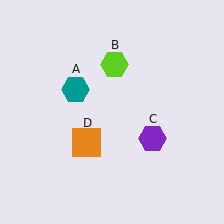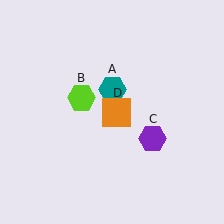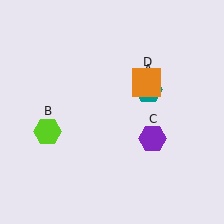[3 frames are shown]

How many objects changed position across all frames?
3 objects changed position: teal hexagon (object A), lime hexagon (object B), orange square (object D).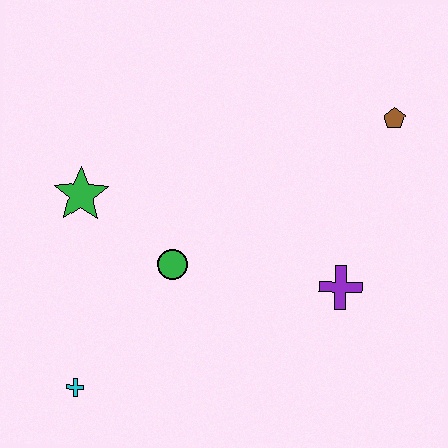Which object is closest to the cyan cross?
The green circle is closest to the cyan cross.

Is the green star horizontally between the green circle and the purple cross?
No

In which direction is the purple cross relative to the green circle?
The purple cross is to the right of the green circle.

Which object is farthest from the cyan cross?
The brown pentagon is farthest from the cyan cross.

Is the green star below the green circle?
No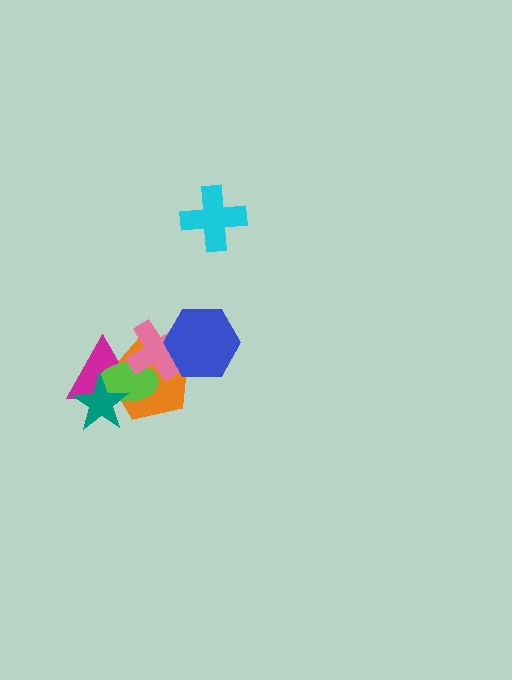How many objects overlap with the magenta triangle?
4 objects overlap with the magenta triangle.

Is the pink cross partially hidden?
Yes, it is partially covered by another shape.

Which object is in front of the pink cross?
The blue hexagon is in front of the pink cross.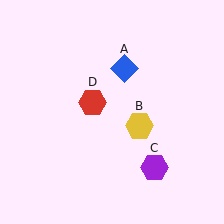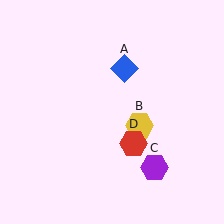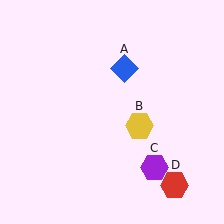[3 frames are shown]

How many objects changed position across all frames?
1 object changed position: red hexagon (object D).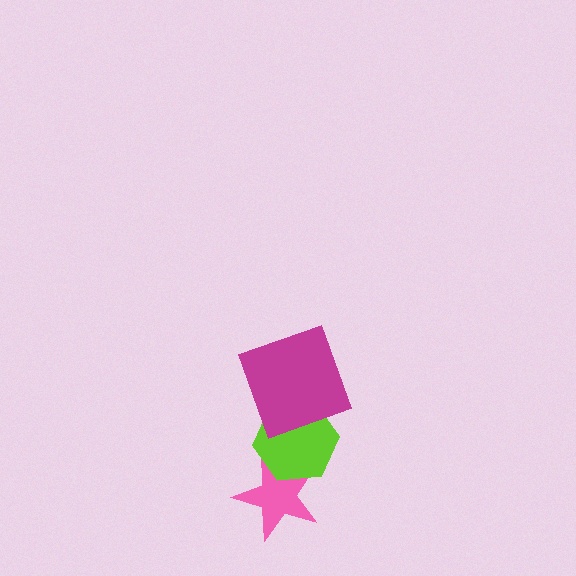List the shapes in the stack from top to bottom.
From top to bottom: the magenta square, the lime hexagon, the pink star.